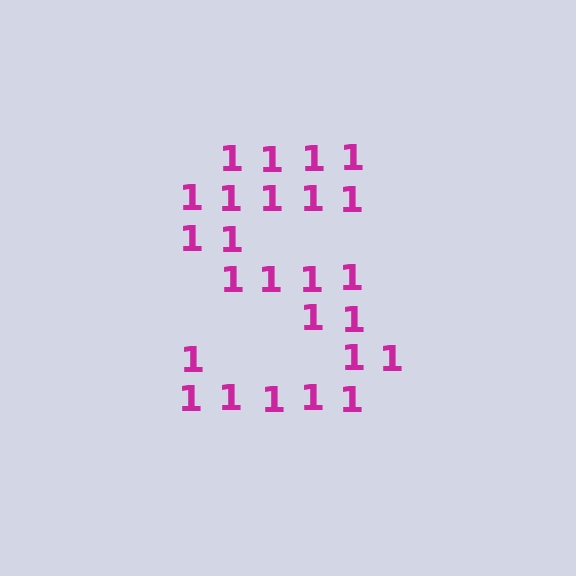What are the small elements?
The small elements are digit 1's.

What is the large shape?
The large shape is the letter S.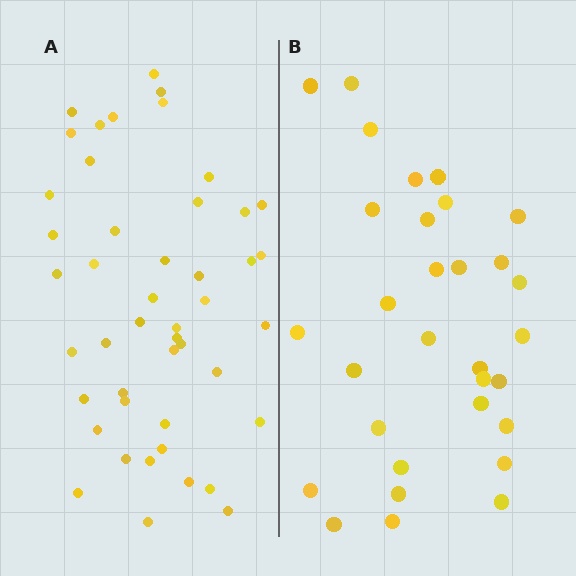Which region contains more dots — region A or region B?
Region A (the left region) has more dots.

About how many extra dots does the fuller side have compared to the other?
Region A has approximately 15 more dots than region B.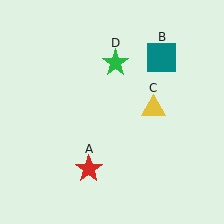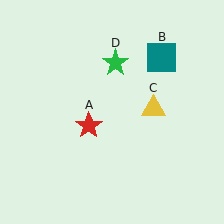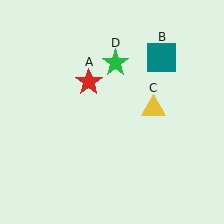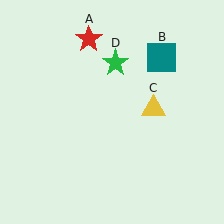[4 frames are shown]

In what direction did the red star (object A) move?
The red star (object A) moved up.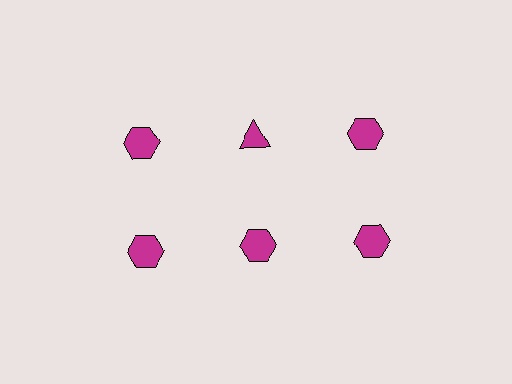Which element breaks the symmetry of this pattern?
The magenta triangle in the top row, second from left column breaks the symmetry. All other shapes are magenta hexagons.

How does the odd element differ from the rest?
It has a different shape: triangle instead of hexagon.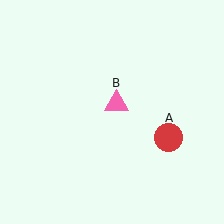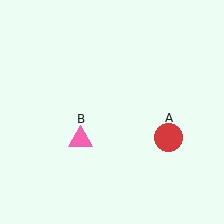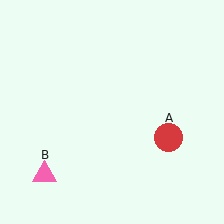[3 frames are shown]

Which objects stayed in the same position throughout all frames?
Red circle (object A) remained stationary.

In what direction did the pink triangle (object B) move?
The pink triangle (object B) moved down and to the left.